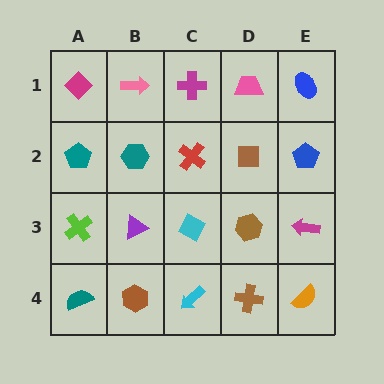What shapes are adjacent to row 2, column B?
A pink arrow (row 1, column B), a purple triangle (row 3, column B), a teal pentagon (row 2, column A), a red cross (row 2, column C).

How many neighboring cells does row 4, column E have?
2.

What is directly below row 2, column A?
A lime cross.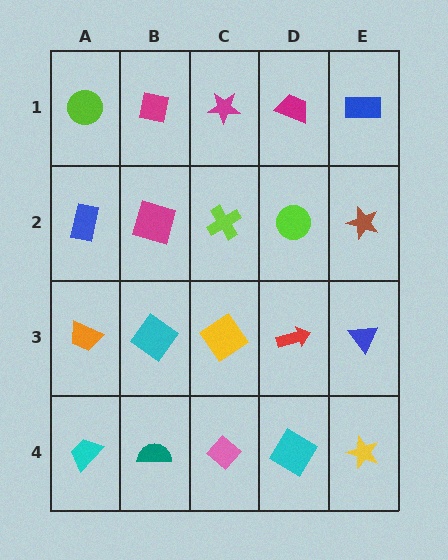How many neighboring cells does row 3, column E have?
3.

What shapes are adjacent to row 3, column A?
A blue rectangle (row 2, column A), a cyan trapezoid (row 4, column A), a cyan diamond (row 3, column B).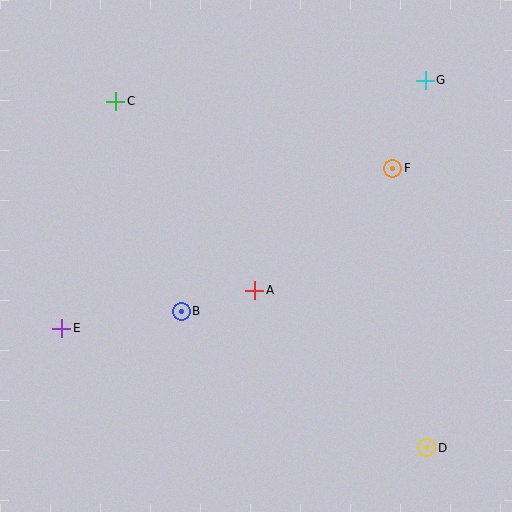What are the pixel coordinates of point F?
Point F is at (393, 168).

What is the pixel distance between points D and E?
The distance between D and E is 384 pixels.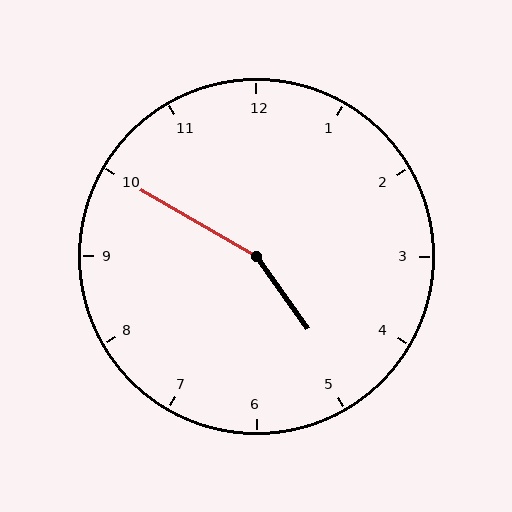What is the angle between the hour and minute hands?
Approximately 155 degrees.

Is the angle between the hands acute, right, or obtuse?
It is obtuse.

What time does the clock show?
4:50.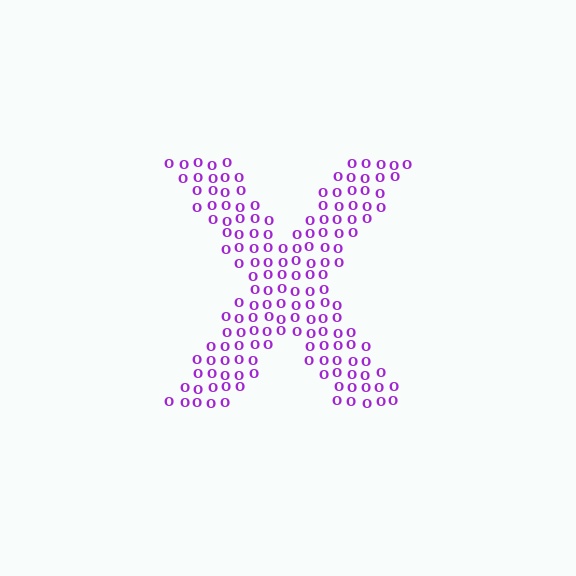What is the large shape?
The large shape is the letter X.